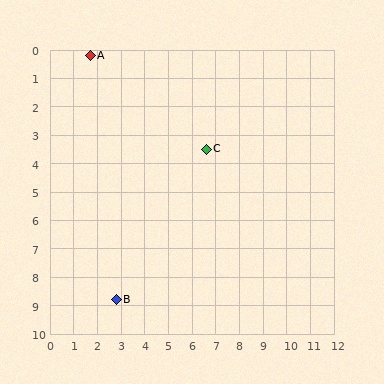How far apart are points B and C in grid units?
Points B and C are about 6.5 grid units apart.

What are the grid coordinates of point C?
Point C is at approximately (6.6, 3.5).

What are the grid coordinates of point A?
Point A is at approximately (1.7, 0.2).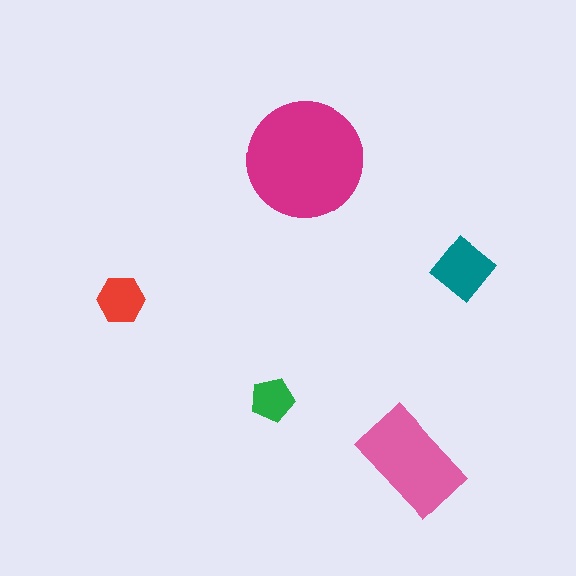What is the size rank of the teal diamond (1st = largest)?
3rd.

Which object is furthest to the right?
The teal diamond is rightmost.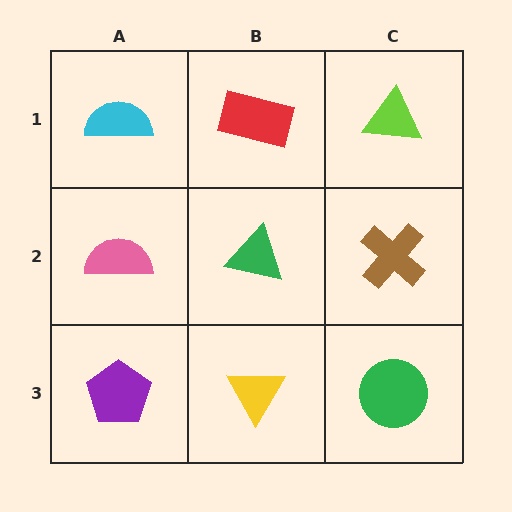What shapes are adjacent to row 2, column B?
A red rectangle (row 1, column B), a yellow triangle (row 3, column B), a pink semicircle (row 2, column A), a brown cross (row 2, column C).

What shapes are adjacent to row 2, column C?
A lime triangle (row 1, column C), a green circle (row 3, column C), a green triangle (row 2, column B).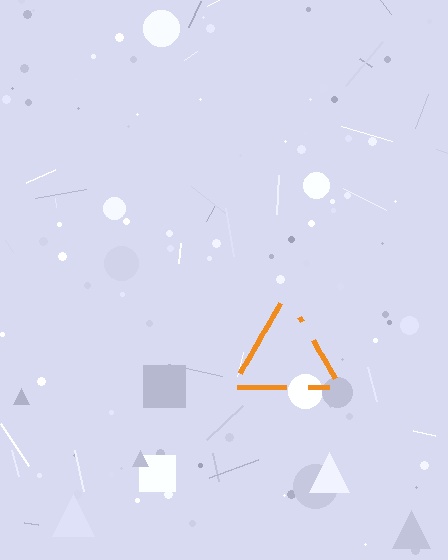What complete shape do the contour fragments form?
The contour fragments form a triangle.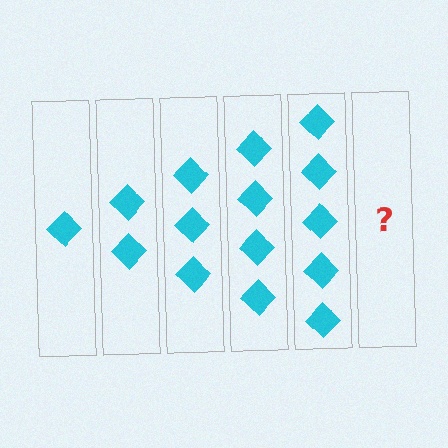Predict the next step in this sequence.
The next step is 6 diamonds.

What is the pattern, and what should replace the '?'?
The pattern is that each step adds one more diamond. The '?' should be 6 diamonds.